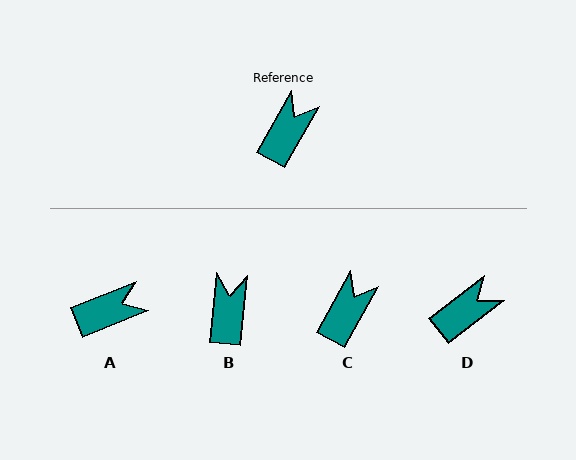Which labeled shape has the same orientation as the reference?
C.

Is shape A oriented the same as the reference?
No, it is off by about 39 degrees.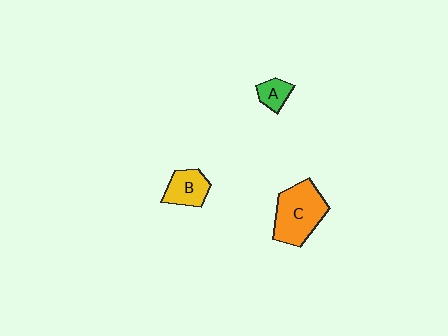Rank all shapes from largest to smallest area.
From largest to smallest: C (orange), B (yellow), A (green).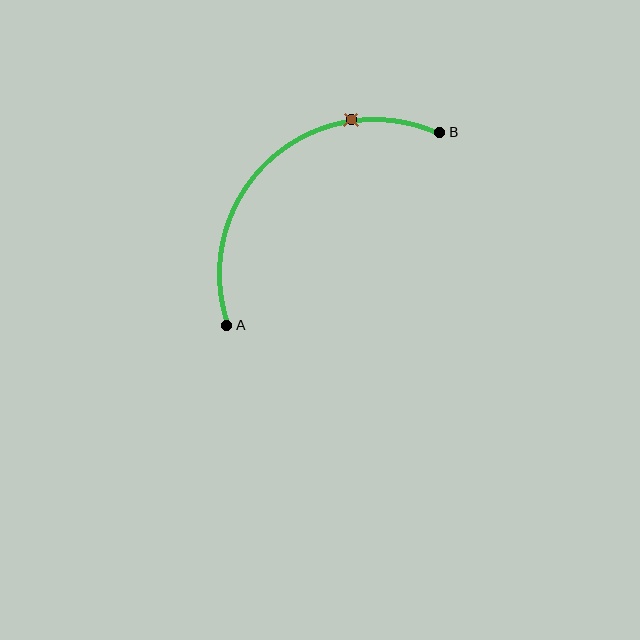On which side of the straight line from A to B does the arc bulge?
The arc bulges above and to the left of the straight line connecting A and B.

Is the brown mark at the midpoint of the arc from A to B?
No. The brown mark lies on the arc but is closer to endpoint B. The arc midpoint would be at the point on the curve equidistant along the arc from both A and B.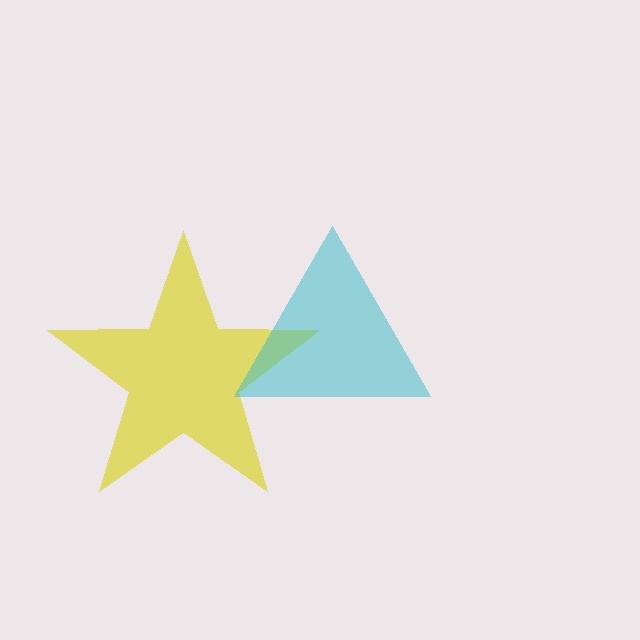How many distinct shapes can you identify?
There are 2 distinct shapes: a yellow star, a cyan triangle.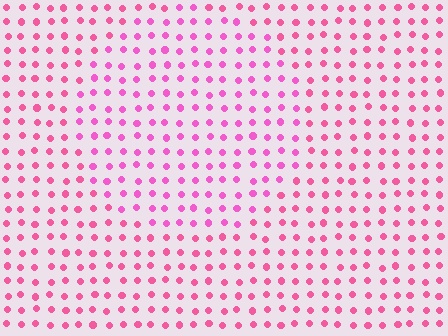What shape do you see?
I see a circle.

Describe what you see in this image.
The image is filled with small pink elements in a uniform arrangement. A circle-shaped region is visible where the elements are tinted to a slightly different hue, forming a subtle color boundary.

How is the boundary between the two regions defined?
The boundary is defined purely by a slight shift in hue (about 18 degrees). Spacing, size, and orientation are identical on both sides.